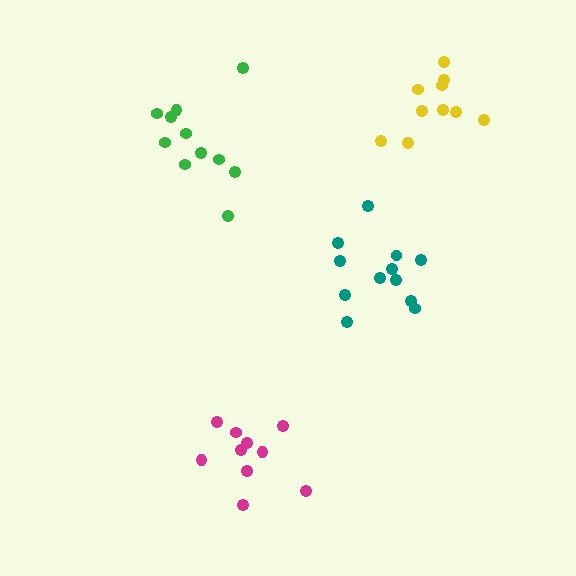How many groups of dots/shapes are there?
There are 4 groups.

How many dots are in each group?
Group 1: 12 dots, Group 2: 10 dots, Group 3: 11 dots, Group 4: 10 dots (43 total).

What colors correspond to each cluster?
The clusters are colored: teal, magenta, green, yellow.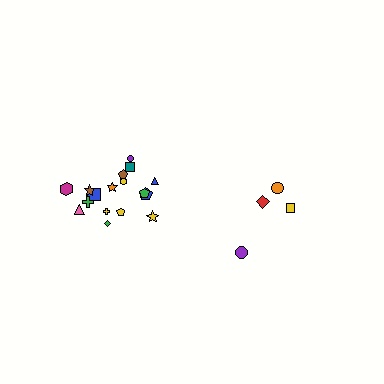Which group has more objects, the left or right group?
The left group.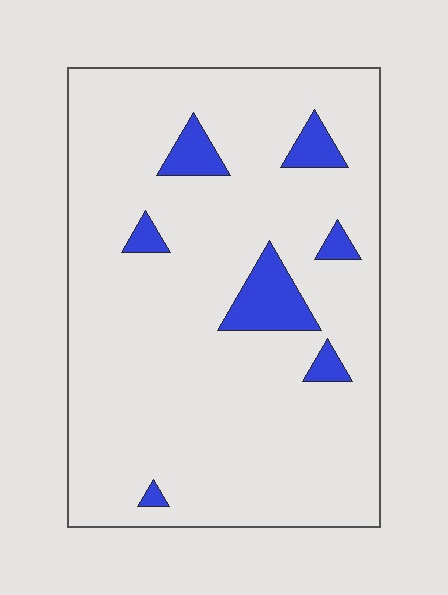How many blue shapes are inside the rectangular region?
7.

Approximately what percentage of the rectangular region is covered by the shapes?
Approximately 10%.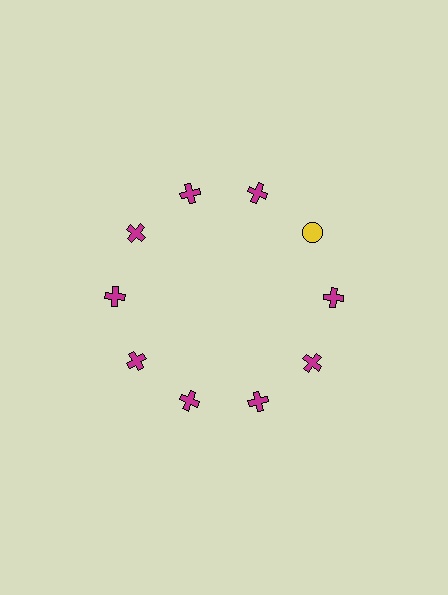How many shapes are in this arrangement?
There are 10 shapes arranged in a ring pattern.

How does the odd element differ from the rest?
It differs in both color (yellow instead of magenta) and shape (circle instead of cross).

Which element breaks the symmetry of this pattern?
The yellow circle at roughly the 2 o'clock position breaks the symmetry. All other shapes are magenta crosses.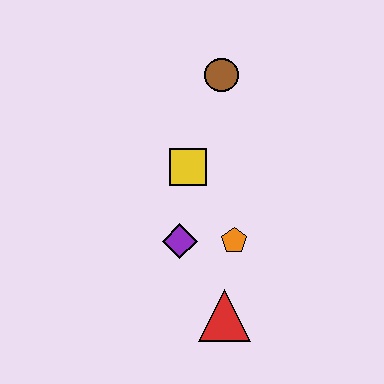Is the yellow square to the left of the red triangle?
Yes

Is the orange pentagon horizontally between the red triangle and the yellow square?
No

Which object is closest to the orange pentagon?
The purple diamond is closest to the orange pentagon.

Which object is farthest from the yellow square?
The red triangle is farthest from the yellow square.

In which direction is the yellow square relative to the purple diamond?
The yellow square is above the purple diamond.